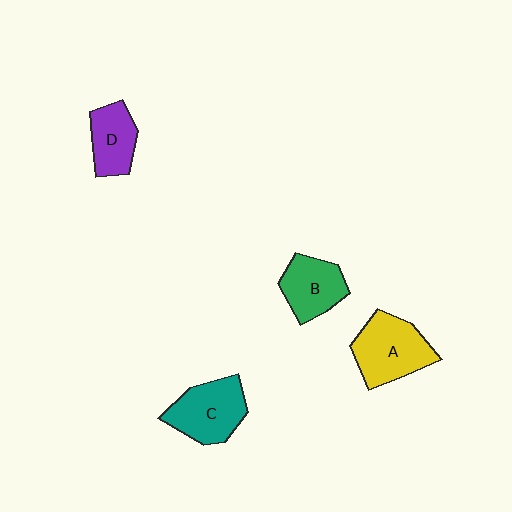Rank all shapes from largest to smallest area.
From largest to smallest: A (yellow), C (teal), B (green), D (purple).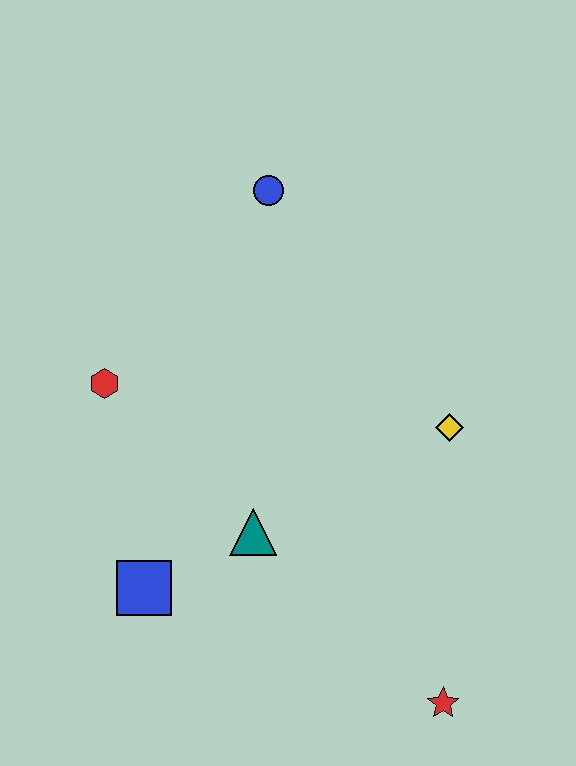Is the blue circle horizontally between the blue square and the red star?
Yes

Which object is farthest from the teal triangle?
The blue circle is farthest from the teal triangle.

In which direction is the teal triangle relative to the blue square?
The teal triangle is to the right of the blue square.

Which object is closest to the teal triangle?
The blue square is closest to the teal triangle.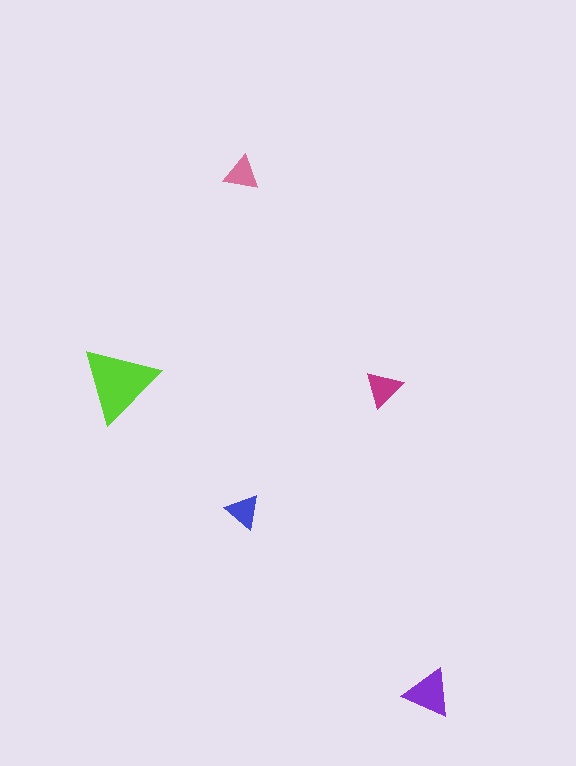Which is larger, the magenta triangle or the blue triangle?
The magenta one.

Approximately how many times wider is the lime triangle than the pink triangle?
About 2 times wider.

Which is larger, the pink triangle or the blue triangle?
The pink one.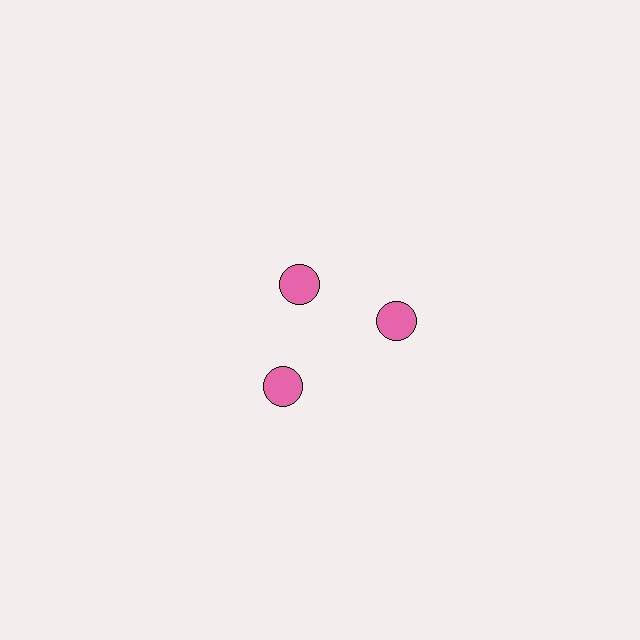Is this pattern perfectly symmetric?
No. The 3 pink circles are arranged in a ring, but one element near the 11 o'clock position is pulled inward toward the center, breaking the 3-fold rotational symmetry.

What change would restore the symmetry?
The symmetry would be restored by moving it outward, back onto the ring so that all 3 circles sit at equal angles and equal distance from the center.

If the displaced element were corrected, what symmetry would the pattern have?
It would have 3-fold rotational symmetry — the pattern would map onto itself every 120 degrees.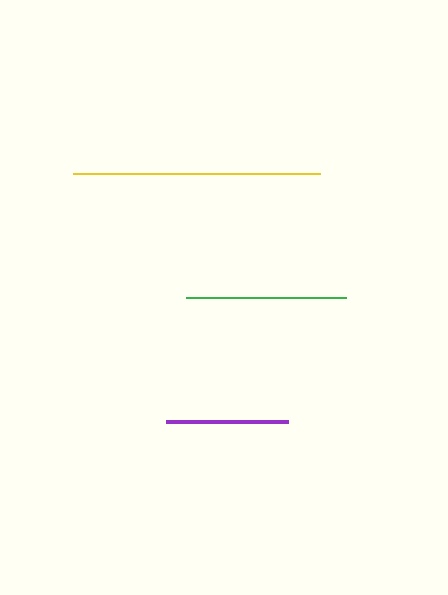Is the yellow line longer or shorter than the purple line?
The yellow line is longer than the purple line.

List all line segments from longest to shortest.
From longest to shortest: yellow, green, purple.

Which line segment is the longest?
The yellow line is the longest at approximately 247 pixels.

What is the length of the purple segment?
The purple segment is approximately 122 pixels long.